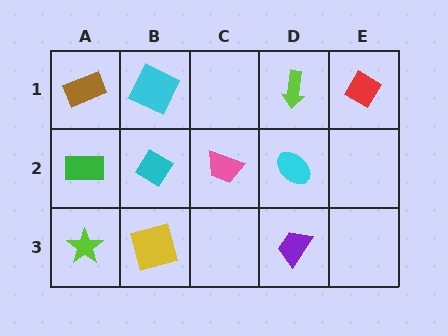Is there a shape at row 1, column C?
No, that cell is empty.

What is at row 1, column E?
A red diamond.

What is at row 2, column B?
A cyan diamond.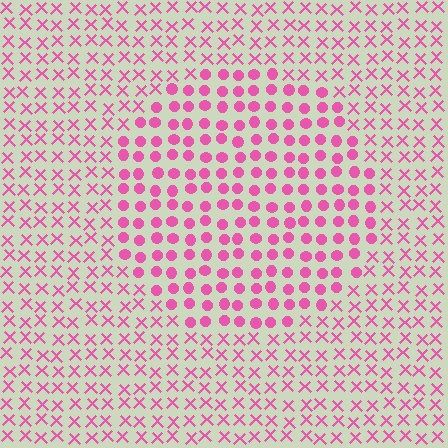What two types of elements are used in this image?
The image uses circles inside the circle region and X marks outside it.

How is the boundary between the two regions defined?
The boundary is defined by a change in element shape: circles inside vs. X marks outside. All elements share the same color and spacing.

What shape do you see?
I see a circle.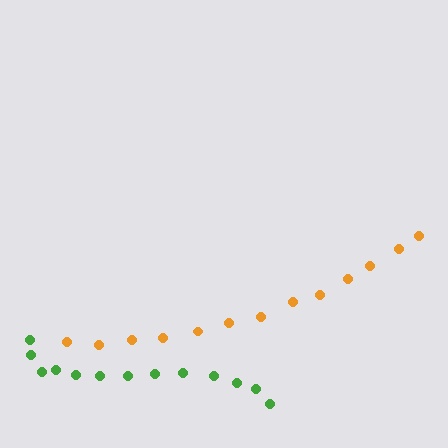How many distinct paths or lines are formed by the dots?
There are 2 distinct paths.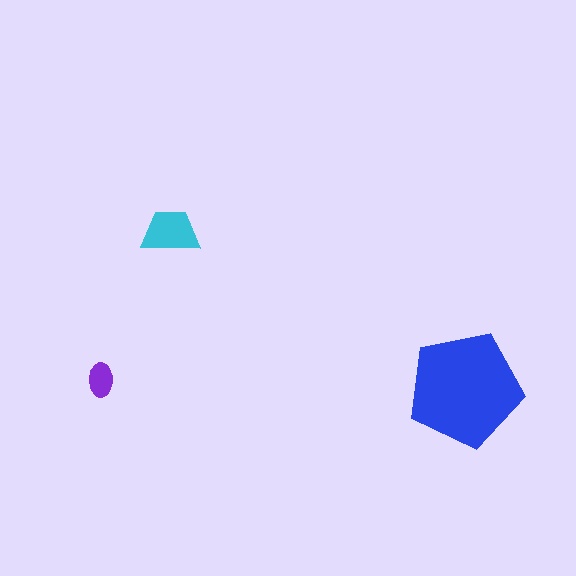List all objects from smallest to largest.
The purple ellipse, the cyan trapezoid, the blue pentagon.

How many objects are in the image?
There are 3 objects in the image.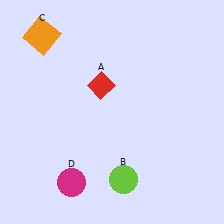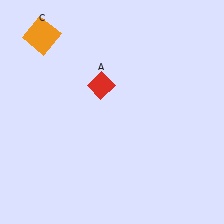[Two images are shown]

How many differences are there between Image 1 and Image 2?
There are 2 differences between the two images.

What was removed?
The lime circle (B), the magenta circle (D) were removed in Image 2.